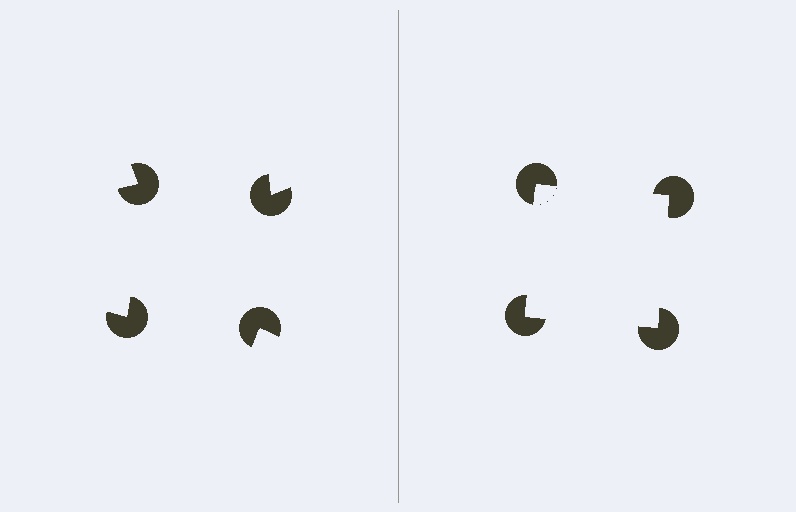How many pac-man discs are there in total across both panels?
8 — 4 on each side.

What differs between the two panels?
The pac-man discs are positioned identically on both sides; only the wedge orientations differ. On the right they align to a square; on the left they are misaligned.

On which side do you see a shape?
An illusory square appears on the right side. On the left side the wedge cuts are rotated, so no coherent shape forms.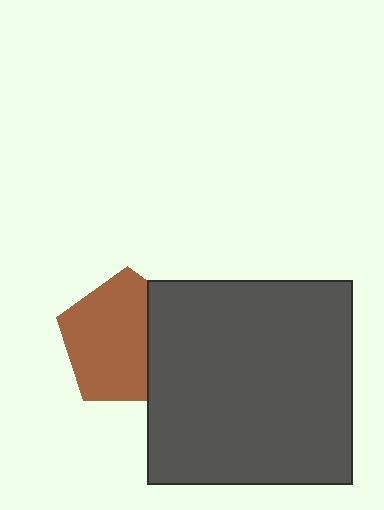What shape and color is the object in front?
The object in front is a dark gray square.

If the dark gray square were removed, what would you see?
You would see the complete brown pentagon.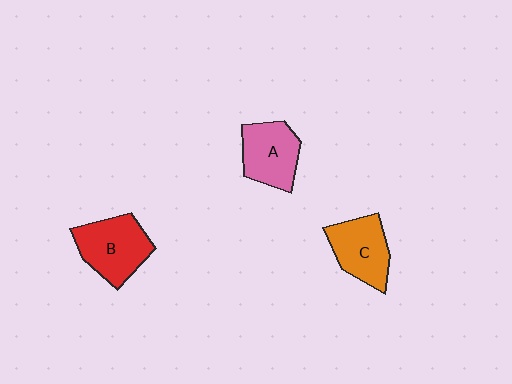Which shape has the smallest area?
Shape A (pink).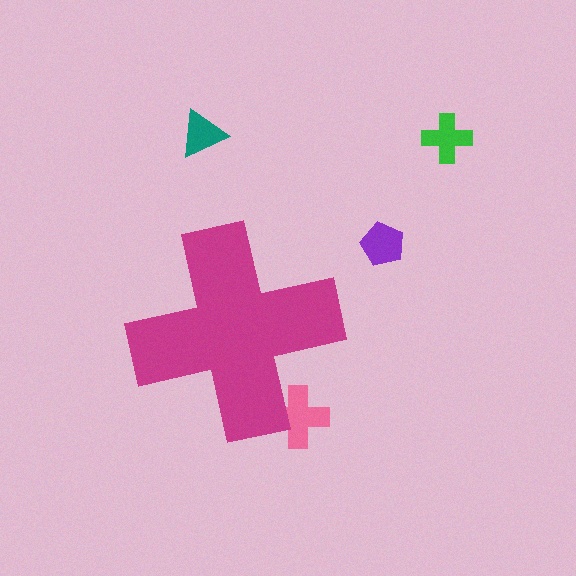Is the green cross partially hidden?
No, the green cross is fully visible.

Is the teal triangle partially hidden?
No, the teal triangle is fully visible.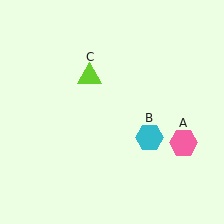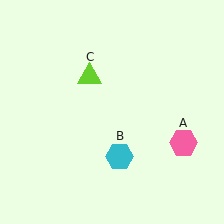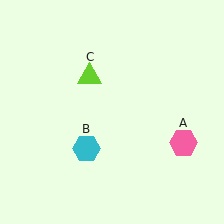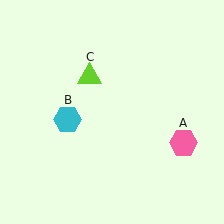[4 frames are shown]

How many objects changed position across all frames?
1 object changed position: cyan hexagon (object B).